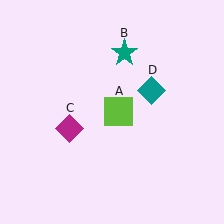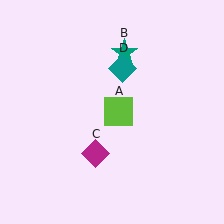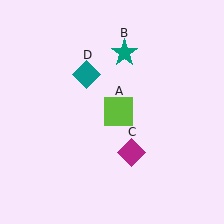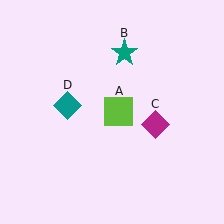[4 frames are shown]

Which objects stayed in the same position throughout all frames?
Lime square (object A) and teal star (object B) remained stationary.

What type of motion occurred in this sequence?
The magenta diamond (object C), teal diamond (object D) rotated counterclockwise around the center of the scene.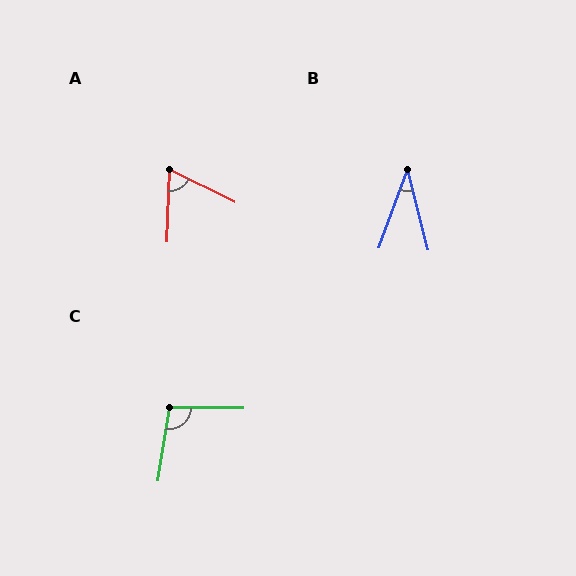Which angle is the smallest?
B, at approximately 35 degrees.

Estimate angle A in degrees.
Approximately 66 degrees.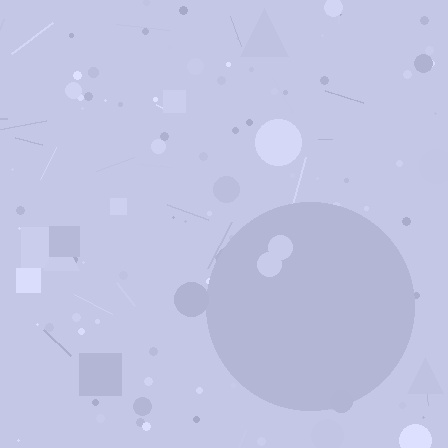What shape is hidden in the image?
A circle is hidden in the image.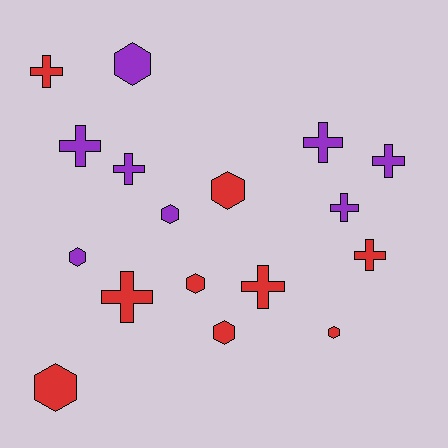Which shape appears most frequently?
Cross, with 9 objects.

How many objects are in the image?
There are 17 objects.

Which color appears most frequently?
Red, with 9 objects.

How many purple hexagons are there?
There are 3 purple hexagons.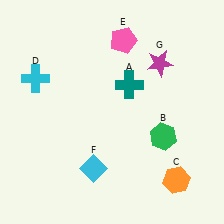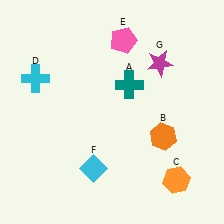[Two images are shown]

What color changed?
The hexagon (B) changed from green in Image 1 to orange in Image 2.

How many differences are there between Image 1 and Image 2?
There is 1 difference between the two images.